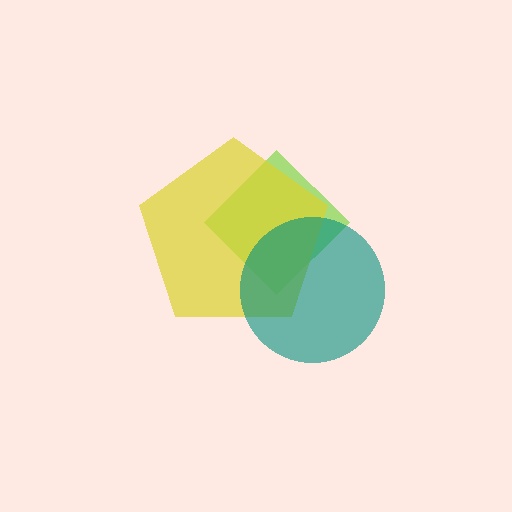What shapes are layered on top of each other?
The layered shapes are: a lime diamond, a yellow pentagon, a teal circle.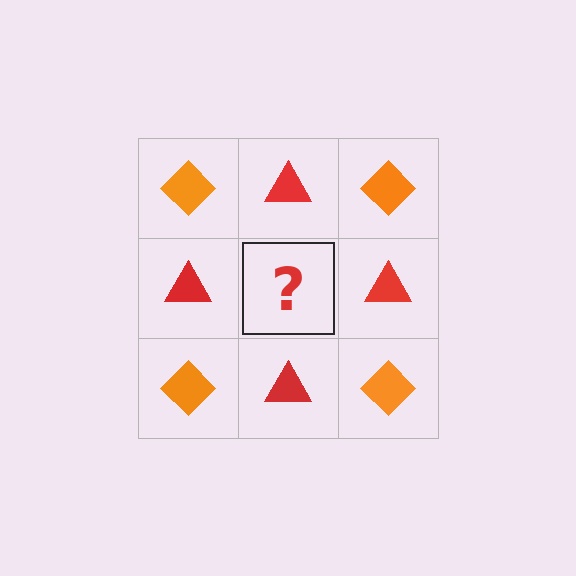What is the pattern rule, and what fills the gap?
The rule is that it alternates orange diamond and red triangle in a checkerboard pattern. The gap should be filled with an orange diamond.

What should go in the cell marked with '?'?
The missing cell should contain an orange diamond.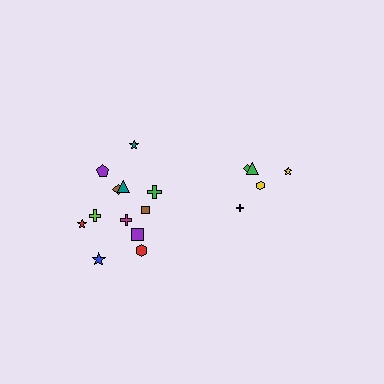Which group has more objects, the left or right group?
The left group.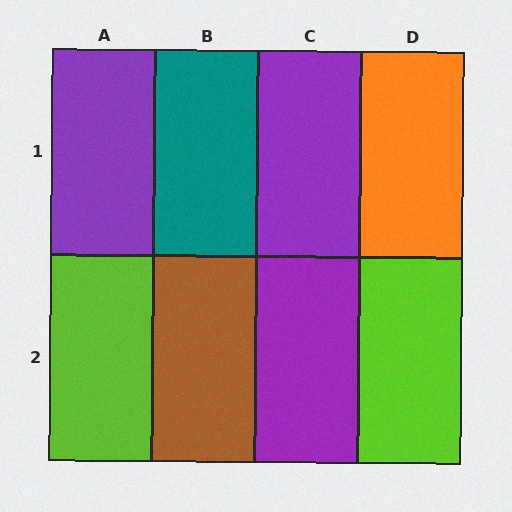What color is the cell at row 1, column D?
Orange.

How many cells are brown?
1 cell is brown.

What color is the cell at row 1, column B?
Teal.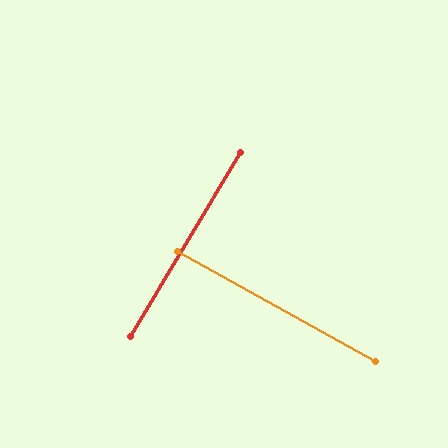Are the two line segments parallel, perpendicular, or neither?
Perpendicular — they meet at approximately 88°.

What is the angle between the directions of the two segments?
Approximately 88 degrees.